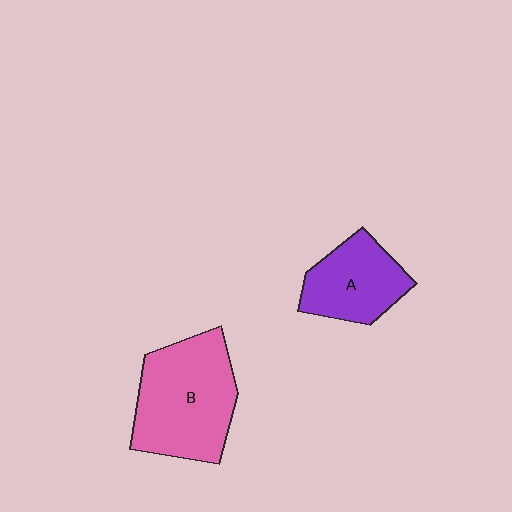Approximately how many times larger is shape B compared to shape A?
Approximately 1.6 times.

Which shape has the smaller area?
Shape A (purple).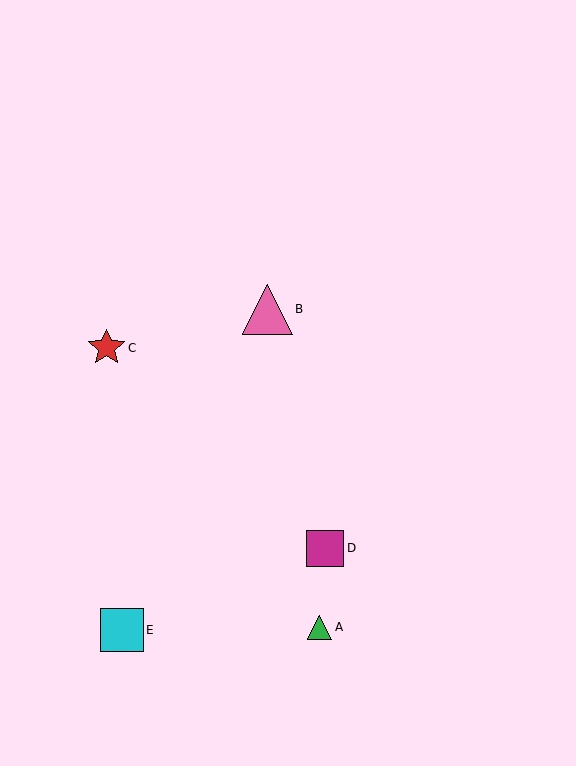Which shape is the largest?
The pink triangle (labeled B) is the largest.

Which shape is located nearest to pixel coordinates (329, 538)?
The magenta square (labeled D) at (325, 548) is nearest to that location.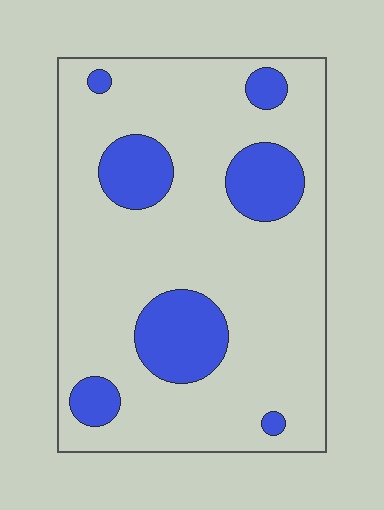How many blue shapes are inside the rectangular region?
7.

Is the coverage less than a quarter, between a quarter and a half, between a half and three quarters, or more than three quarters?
Less than a quarter.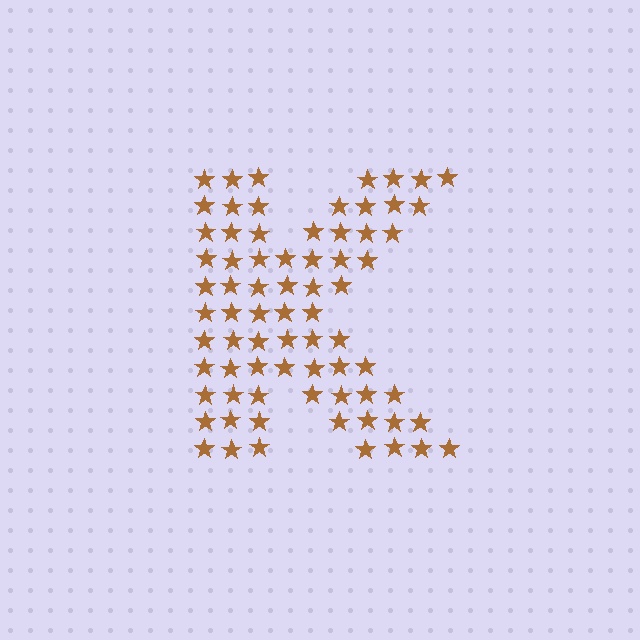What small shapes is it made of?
It is made of small stars.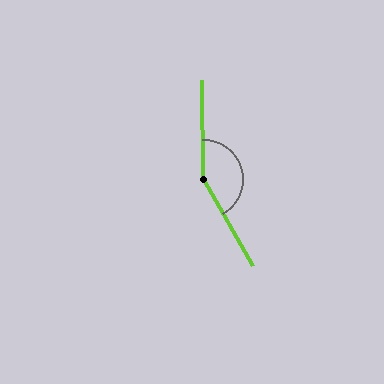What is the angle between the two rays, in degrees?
Approximately 151 degrees.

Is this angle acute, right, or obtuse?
It is obtuse.